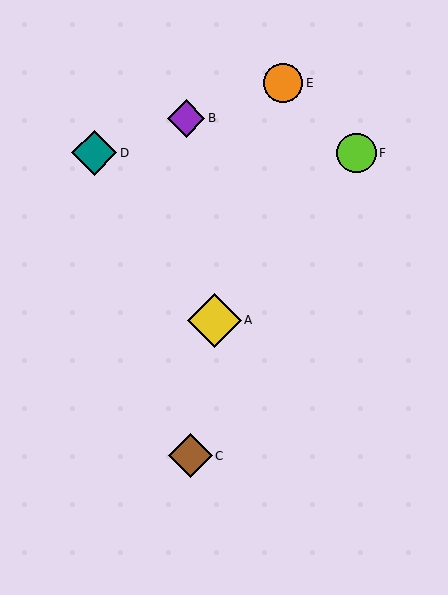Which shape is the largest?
The yellow diamond (labeled A) is the largest.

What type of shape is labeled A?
Shape A is a yellow diamond.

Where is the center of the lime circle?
The center of the lime circle is at (357, 153).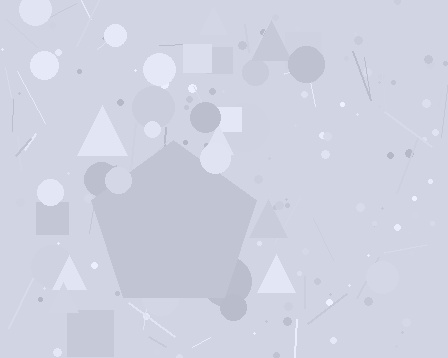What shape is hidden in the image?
A pentagon is hidden in the image.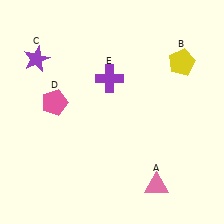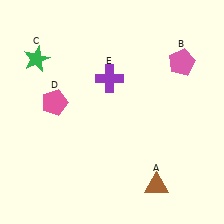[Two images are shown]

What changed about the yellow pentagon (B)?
In Image 1, B is yellow. In Image 2, it changed to pink.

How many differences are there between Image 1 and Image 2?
There are 3 differences between the two images.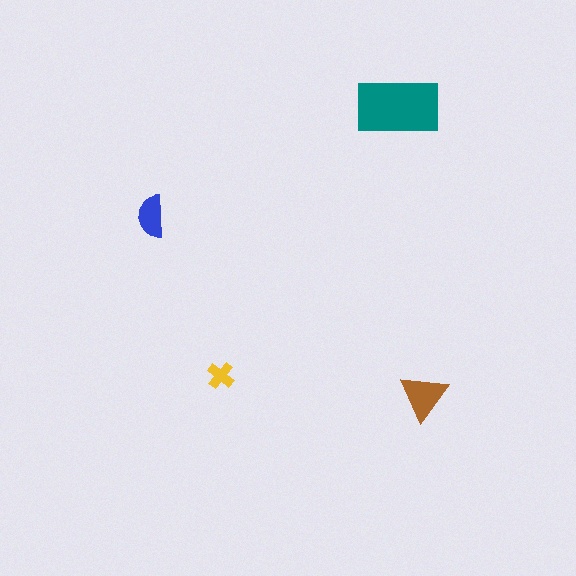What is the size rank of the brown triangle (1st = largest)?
2nd.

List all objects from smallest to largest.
The yellow cross, the blue semicircle, the brown triangle, the teal rectangle.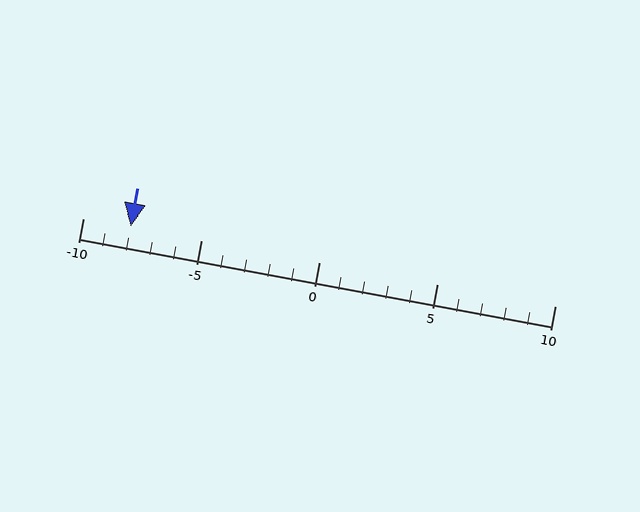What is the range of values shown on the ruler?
The ruler shows values from -10 to 10.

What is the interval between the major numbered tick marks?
The major tick marks are spaced 5 units apart.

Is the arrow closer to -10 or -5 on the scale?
The arrow is closer to -10.